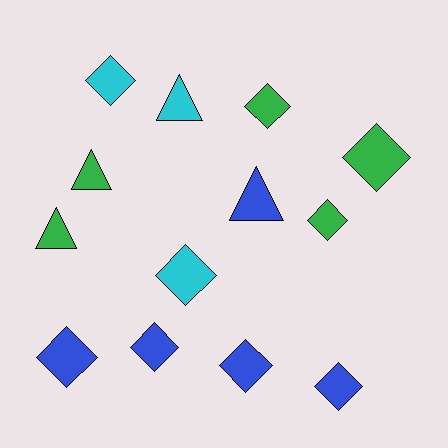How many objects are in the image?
There are 13 objects.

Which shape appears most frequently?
Diamond, with 9 objects.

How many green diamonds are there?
There are 3 green diamonds.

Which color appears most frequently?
Green, with 5 objects.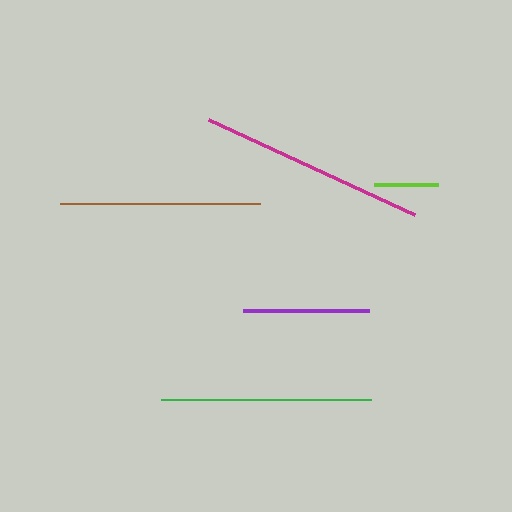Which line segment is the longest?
The magenta line is the longest at approximately 228 pixels.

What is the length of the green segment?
The green segment is approximately 210 pixels long.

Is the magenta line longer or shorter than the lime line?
The magenta line is longer than the lime line.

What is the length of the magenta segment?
The magenta segment is approximately 228 pixels long.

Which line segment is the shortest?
The lime line is the shortest at approximately 63 pixels.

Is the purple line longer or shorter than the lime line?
The purple line is longer than the lime line.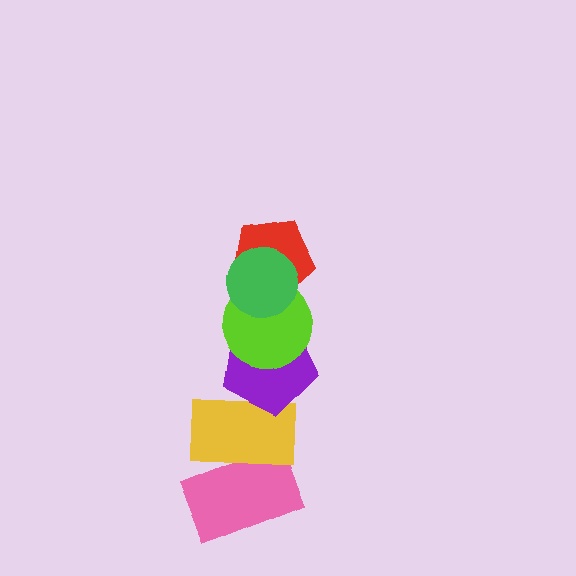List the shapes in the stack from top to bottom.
From top to bottom: the green circle, the red pentagon, the lime circle, the purple pentagon, the yellow rectangle, the pink rectangle.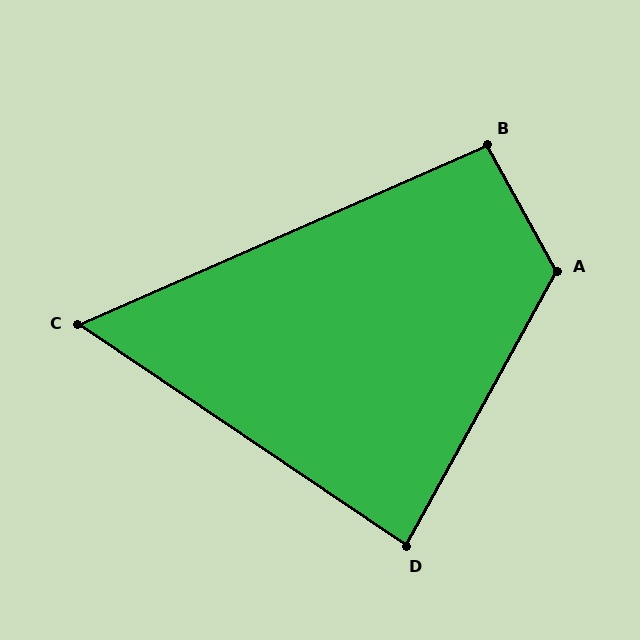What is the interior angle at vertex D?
Approximately 85 degrees (acute).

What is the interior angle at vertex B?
Approximately 95 degrees (obtuse).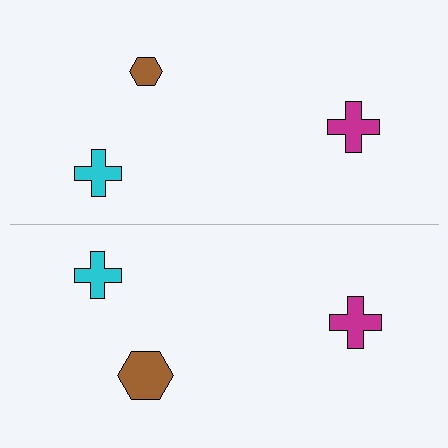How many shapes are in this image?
There are 6 shapes in this image.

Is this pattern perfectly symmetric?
No, the pattern is not perfectly symmetric. The brown hexagon on the bottom side has a different size than its mirror counterpart.